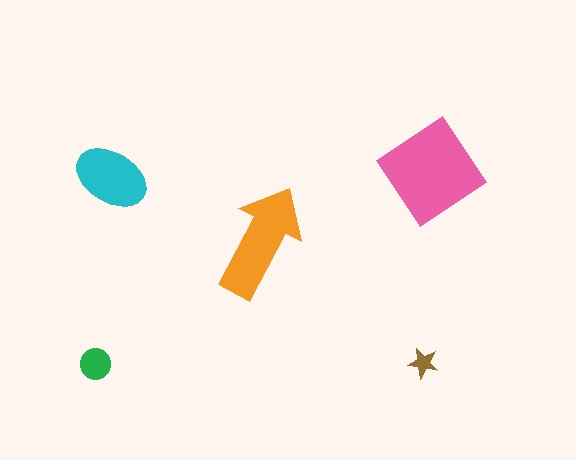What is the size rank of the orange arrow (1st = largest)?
2nd.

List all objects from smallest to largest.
The brown star, the green circle, the cyan ellipse, the orange arrow, the pink diamond.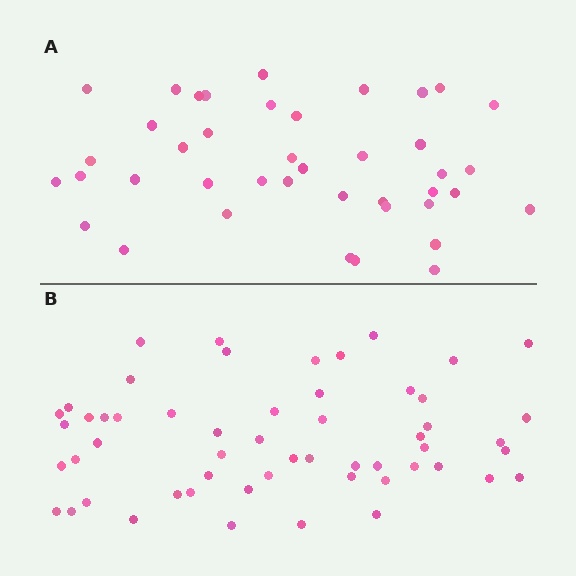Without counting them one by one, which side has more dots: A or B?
Region B (the bottom region) has more dots.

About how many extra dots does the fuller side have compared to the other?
Region B has approximately 15 more dots than region A.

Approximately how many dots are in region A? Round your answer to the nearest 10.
About 40 dots. (The exact count is 41, which rounds to 40.)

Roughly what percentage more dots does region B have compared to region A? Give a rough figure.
About 35% more.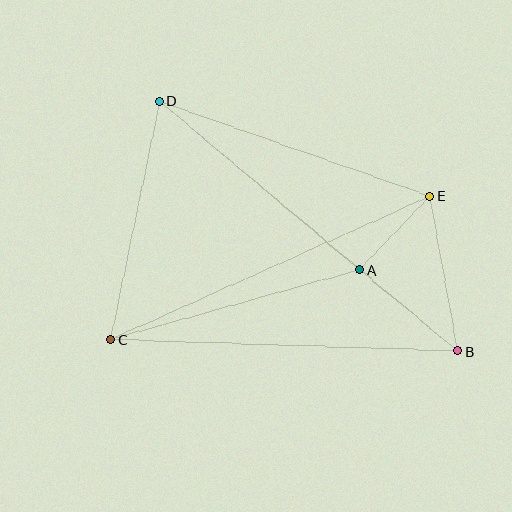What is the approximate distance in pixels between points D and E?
The distance between D and E is approximately 287 pixels.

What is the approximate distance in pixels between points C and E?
The distance between C and E is approximately 350 pixels.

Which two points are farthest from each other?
Points B and D are farthest from each other.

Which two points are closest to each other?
Points A and E are closest to each other.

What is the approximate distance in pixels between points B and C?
The distance between B and C is approximately 347 pixels.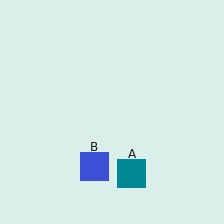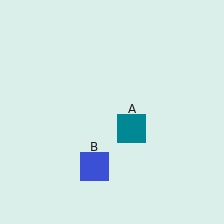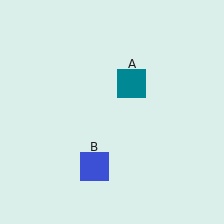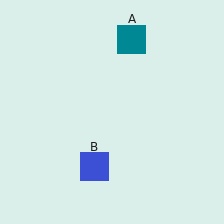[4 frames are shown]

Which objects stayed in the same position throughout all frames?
Blue square (object B) remained stationary.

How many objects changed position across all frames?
1 object changed position: teal square (object A).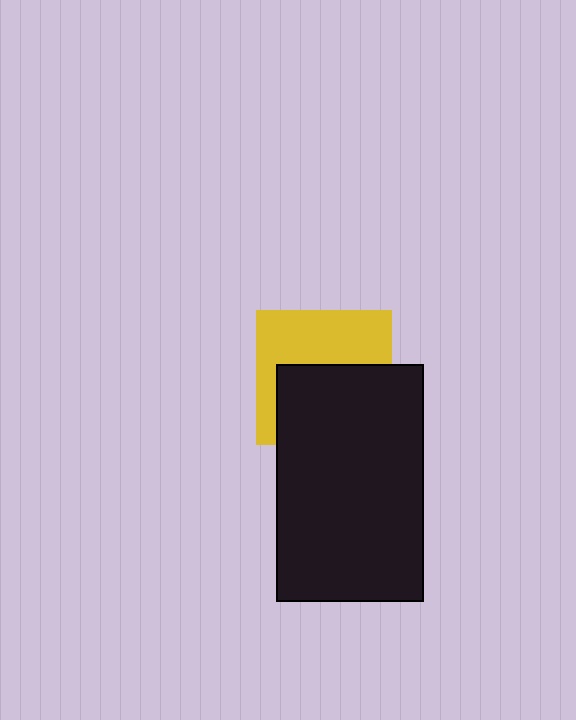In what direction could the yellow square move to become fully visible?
The yellow square could move up. That would shift it out from behind the black rectangle entirely.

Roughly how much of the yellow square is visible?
About half of it is visible (roughly 49%).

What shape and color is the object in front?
The object in front is a black rectangle.